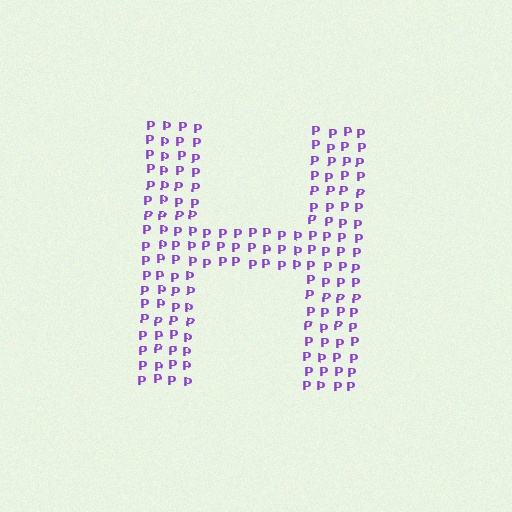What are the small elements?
The small elements are letter P's.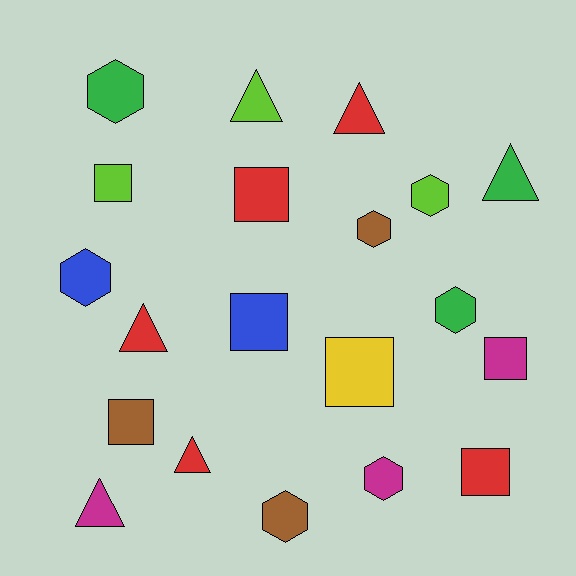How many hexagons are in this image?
There are 7 hexagons.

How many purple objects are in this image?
There are no purple objects.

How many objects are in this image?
There are 20 objects.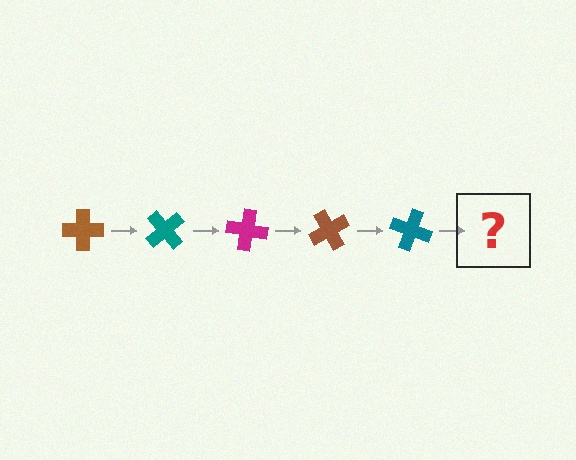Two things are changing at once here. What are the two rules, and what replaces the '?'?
The two rules are that it rotates 50 degrees each step and the color cycles through brown, teal, and magenta. The '?' should be a magenta cross, rotated 250 degrees from the start.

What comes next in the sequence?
The next element should be a magenta cross, rotated 250 degrees from the start.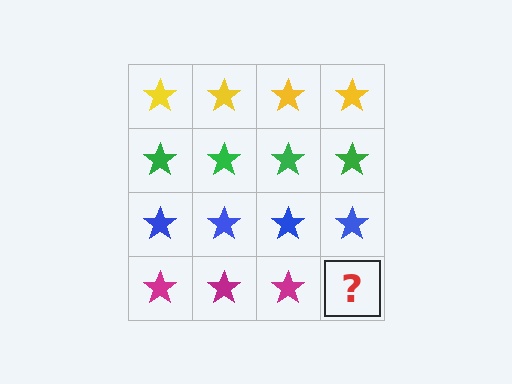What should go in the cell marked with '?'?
The missing cell should contain a magenta star.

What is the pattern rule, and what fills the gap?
The rule is that each row has a consistent color. The gap should be filled with a magenta star.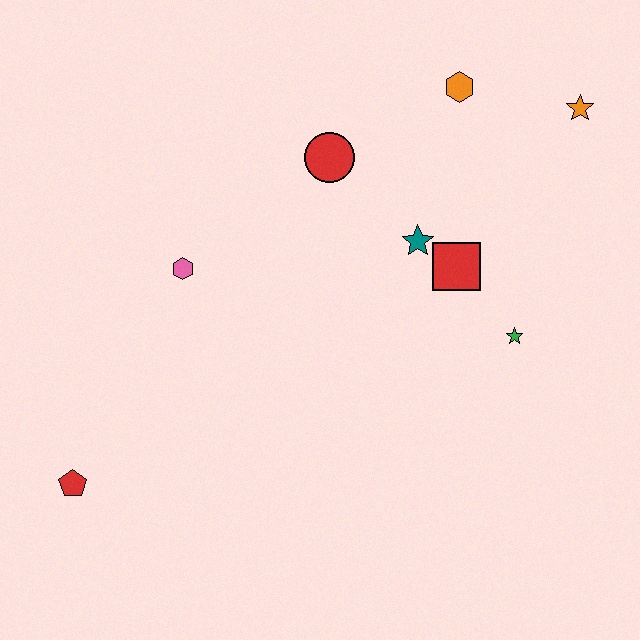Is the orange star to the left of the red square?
No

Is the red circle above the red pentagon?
Yes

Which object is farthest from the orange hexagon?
The red pentagon is farthest from the orange hexagon.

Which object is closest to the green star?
The red square is closest to the green star.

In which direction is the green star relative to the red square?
The green star is below the red square.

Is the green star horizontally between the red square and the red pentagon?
No